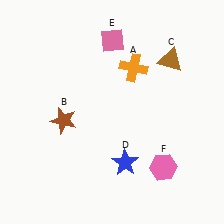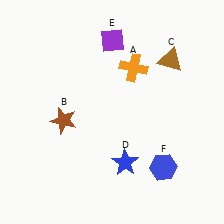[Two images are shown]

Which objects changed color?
E changed from pink to purple. F changed from pink to blue.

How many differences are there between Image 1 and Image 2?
There are 2 differences between the two images.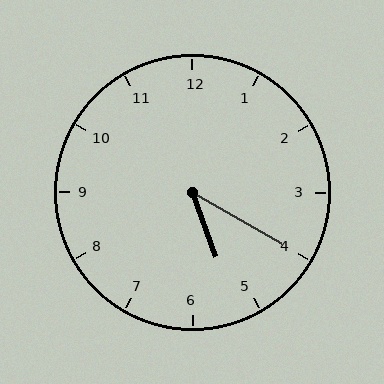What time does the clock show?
5:20.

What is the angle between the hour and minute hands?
Approximately 40 degrees.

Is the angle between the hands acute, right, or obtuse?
It is acute.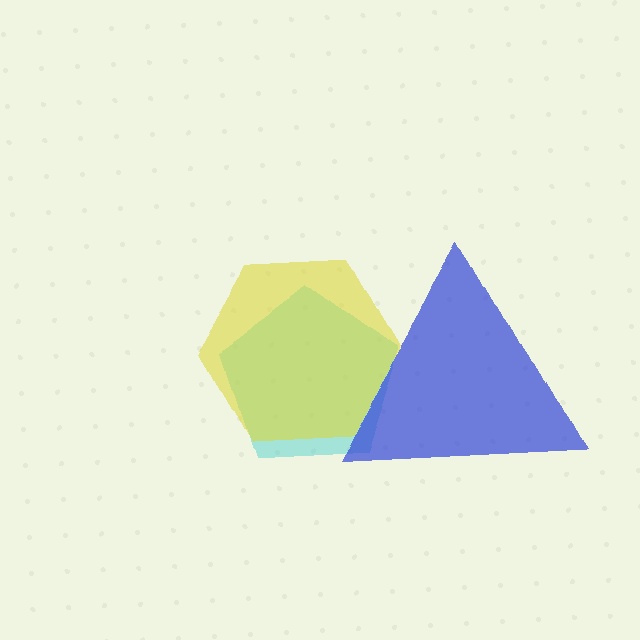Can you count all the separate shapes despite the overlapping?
Yes, there are 3 separate shapes.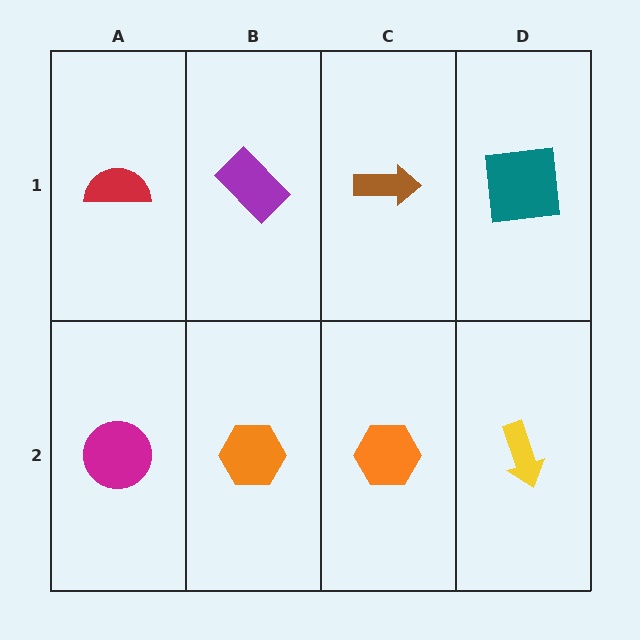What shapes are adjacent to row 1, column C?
An orange hexagon (row 2, column C), a purple rectangle (row 1, column B), a teal square (row 1, column D).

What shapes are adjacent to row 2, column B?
A purple rectangle (row 1, column B), a magenta circle (row 2, column A), an orange hexagon (row 2, column C).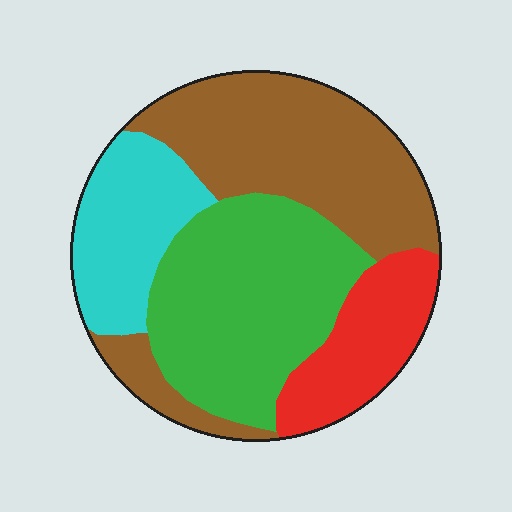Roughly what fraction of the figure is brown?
Brown takes up about three eighths (3/8) of the figure.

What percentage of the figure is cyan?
Cyan takes up about one sixth (1/6) of the figure.